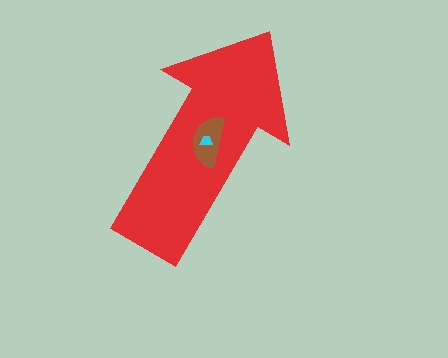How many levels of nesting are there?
3.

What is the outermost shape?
The red arrow.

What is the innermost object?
The cyan trapezoid.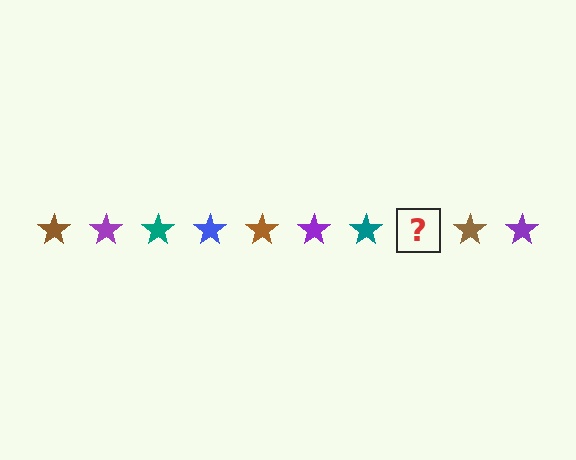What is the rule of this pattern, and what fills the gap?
The rule is that the pattern cycles through brown, purple, teal, blue stars. The gap should be filled with a blue star.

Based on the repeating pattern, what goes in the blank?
The blank should be a blue star.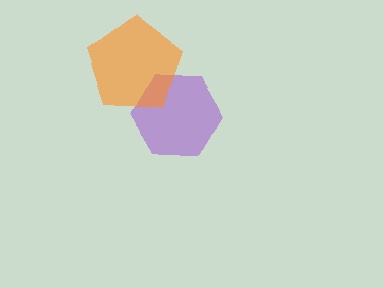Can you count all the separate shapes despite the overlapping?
Yes, there are 2 separate shapes.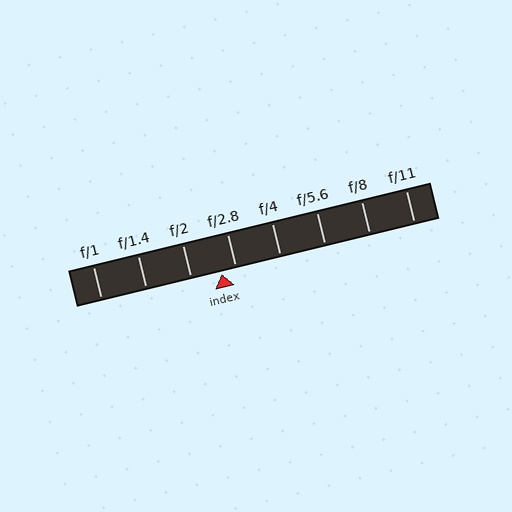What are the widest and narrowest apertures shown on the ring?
The widest aperture shown is f/1 and the narrowest is f/11.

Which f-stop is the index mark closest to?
The index mark is closest to f/2.8.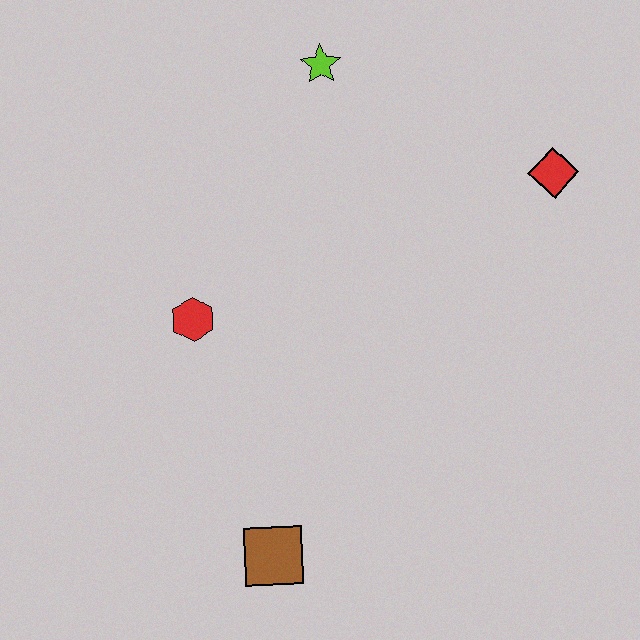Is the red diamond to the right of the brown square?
Yes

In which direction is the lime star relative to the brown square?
The lime star is above the brown square.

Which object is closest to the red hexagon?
The brown square is closest to the red hexagon.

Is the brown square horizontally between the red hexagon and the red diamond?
Yes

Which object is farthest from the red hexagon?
The red diamond is farthest from the red hexagon.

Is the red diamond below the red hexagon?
No